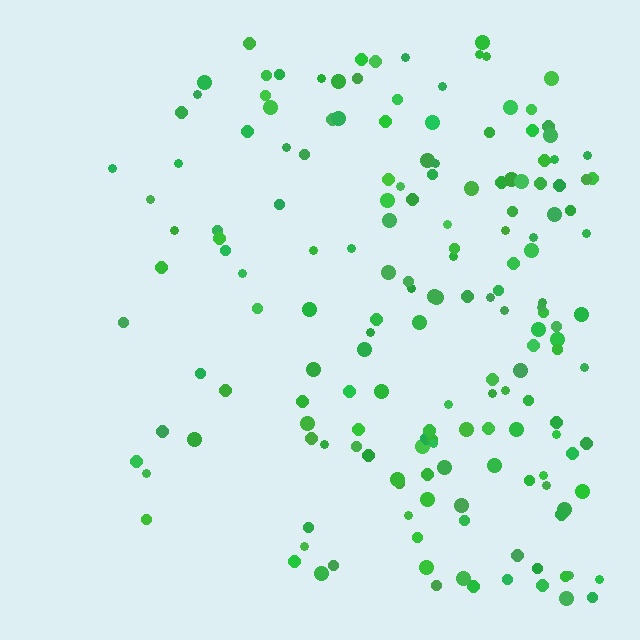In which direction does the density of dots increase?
From left to right, with the right side densest.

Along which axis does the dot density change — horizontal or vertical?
Horizontal.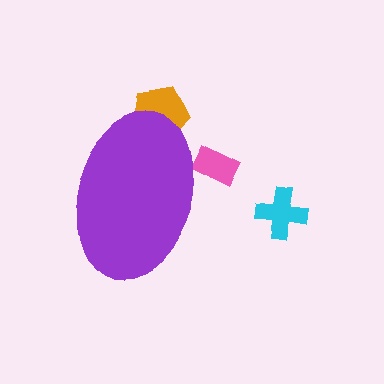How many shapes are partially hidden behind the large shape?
2 shapes are partially hidden.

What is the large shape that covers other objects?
A purple ellipse.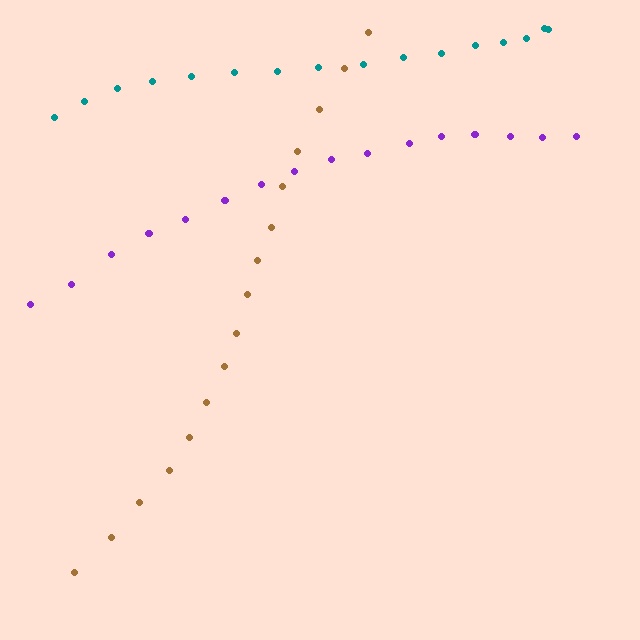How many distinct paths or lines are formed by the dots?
There are 3 distinct paths.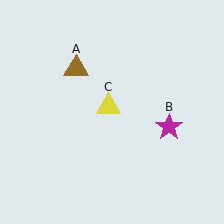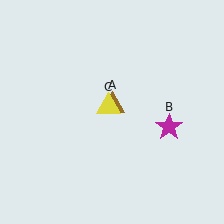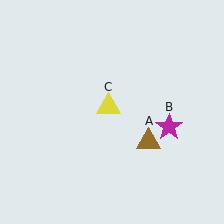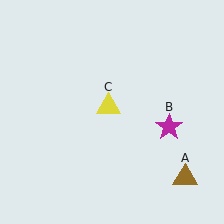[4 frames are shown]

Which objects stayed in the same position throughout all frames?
Magenta star (object B) and yellow triangle (object C) remained stationary.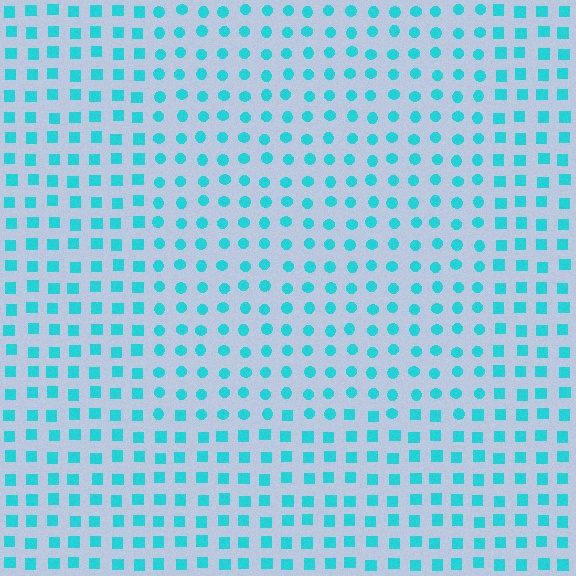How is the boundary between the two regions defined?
The boundary is defined by a change in element shape: circles inside vs. squares outside. All elements share the same color and spacing.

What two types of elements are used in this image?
The image uses circles inside the rectangle region and squares outside it.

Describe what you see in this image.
The image is filled with small cyan elements arranged in a uniform grid. A rectangle-shaped region contains circles, while the surrounding area contains squares. The boundary is defined purely by the change in element shape.